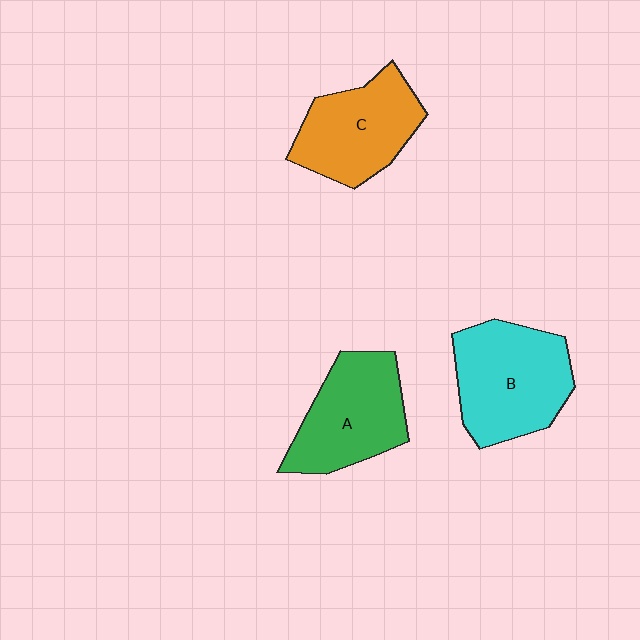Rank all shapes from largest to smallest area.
From largest to smallest: B (cyan), A (green), C (orange).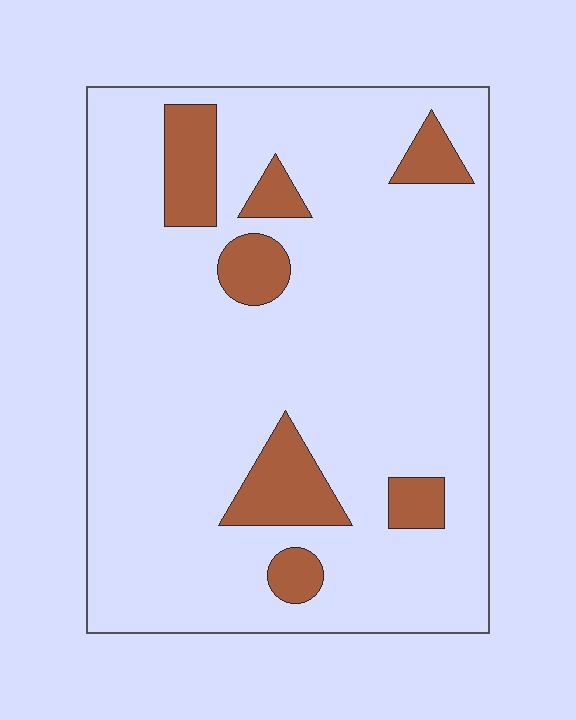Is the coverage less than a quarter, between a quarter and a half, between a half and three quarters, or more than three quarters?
Less than a quarter.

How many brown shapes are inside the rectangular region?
7.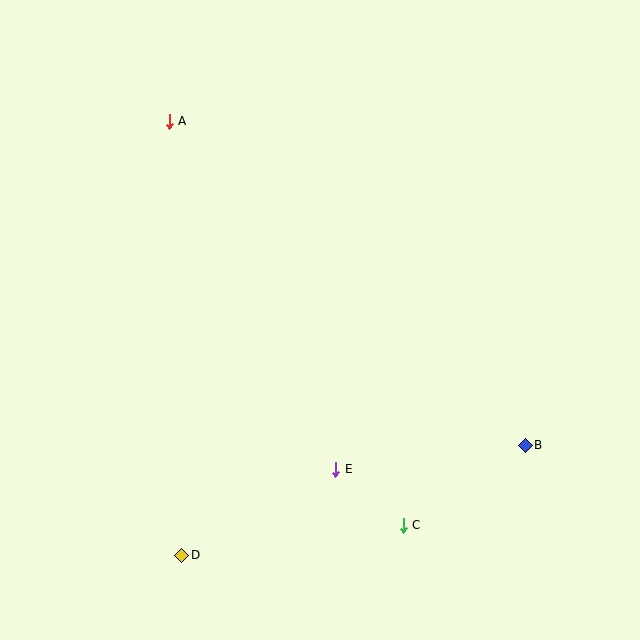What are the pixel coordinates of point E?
Point E is at (336, 469).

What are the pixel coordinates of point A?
Point A is at (169, 121).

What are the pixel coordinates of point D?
Point D is at (182, 555).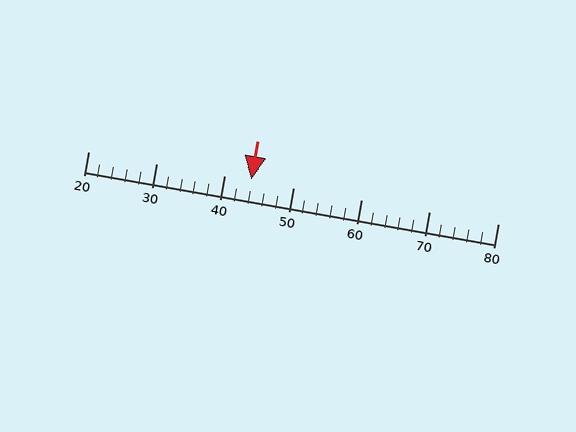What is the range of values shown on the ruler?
The ruler shows values from 20 to 80.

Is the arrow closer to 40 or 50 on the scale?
The arrow is closer to 40.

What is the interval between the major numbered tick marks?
The major tick marks are spaced 10 units apart.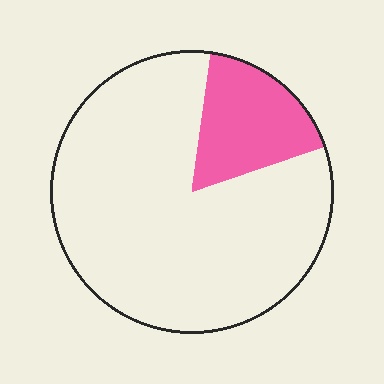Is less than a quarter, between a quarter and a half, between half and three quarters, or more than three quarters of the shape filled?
Less than a quarter.